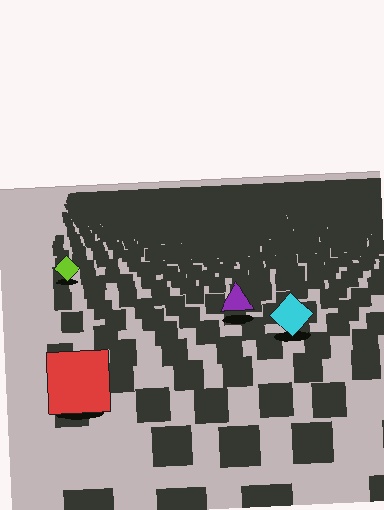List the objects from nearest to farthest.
From nearest to farthest: the red square, the cyan diamond, the purple triangle, the lime diamond.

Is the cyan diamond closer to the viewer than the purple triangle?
Yes. The cyan diamond is closer — you can tell from the texture gradient: the ground texture is coarser near it.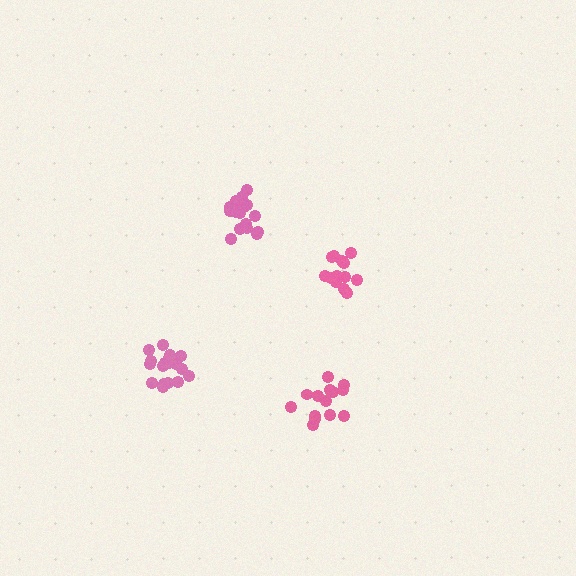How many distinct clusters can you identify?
There are 4 distinct clusters.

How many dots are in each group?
Group 1: 17 dots, Group 2: 13 dots, Group 3: 18 dots, Group 4: 14 dots (62 total).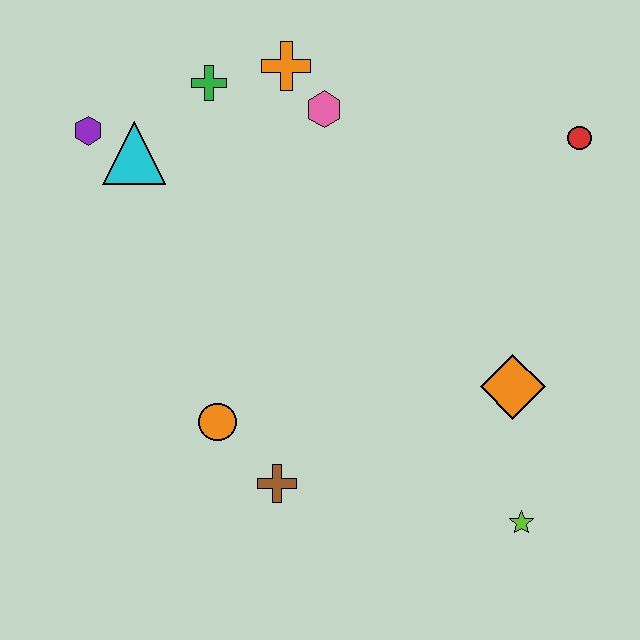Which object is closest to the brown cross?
The orange circle is closest to the brown cross.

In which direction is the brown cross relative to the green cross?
The brown cross is below the green cross.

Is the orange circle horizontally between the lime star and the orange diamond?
No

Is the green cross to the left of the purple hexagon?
No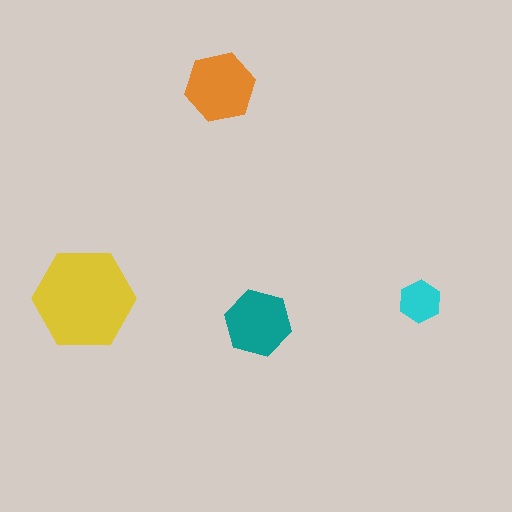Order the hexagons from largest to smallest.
the yellow one, the orange one, the teal one, the cyan one.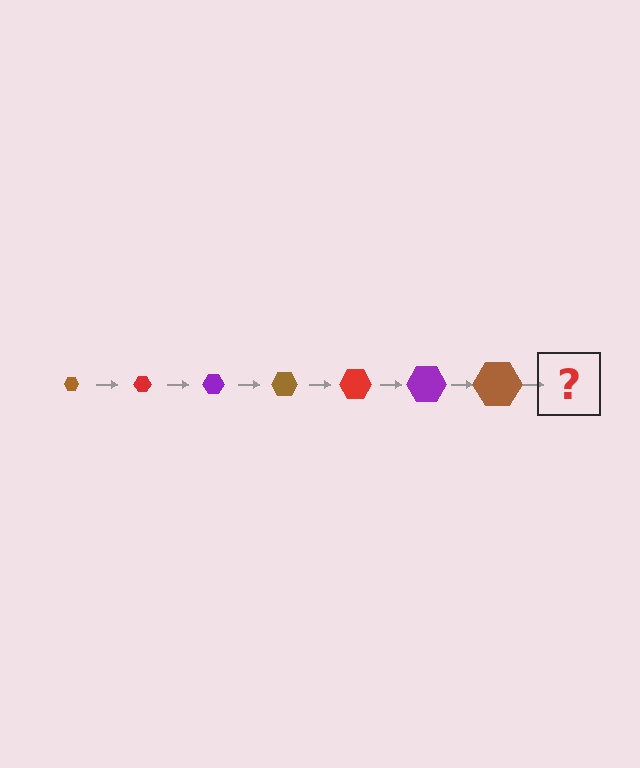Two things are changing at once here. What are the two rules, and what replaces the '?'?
The two rules are that the hexagon grows larger each step and the color cycles through brown, red, and purple. The '?' should be a red hexagon, larger than the previous one.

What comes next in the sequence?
The next element should be a red hexagon, larger than the previous one.